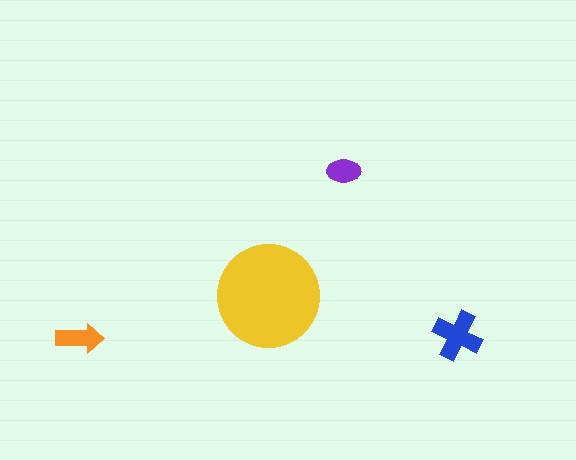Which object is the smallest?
The purple ellipse.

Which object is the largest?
The yellow circle.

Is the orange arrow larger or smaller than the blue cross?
Smaller.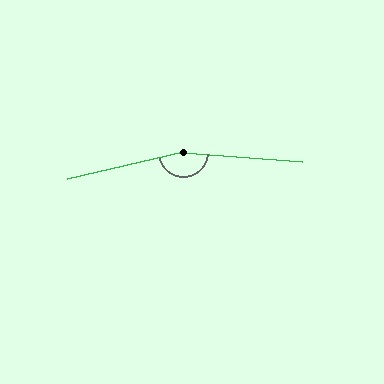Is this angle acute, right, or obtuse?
It is obtuse.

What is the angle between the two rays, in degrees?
Approximately 162 degrees.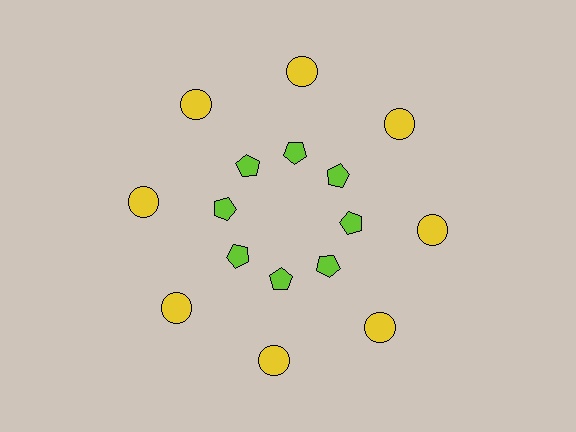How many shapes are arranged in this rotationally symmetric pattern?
There are 16 shapes, arranged in 8 groups of 2.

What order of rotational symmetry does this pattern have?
This pattern has 8-fold rotational symmetry.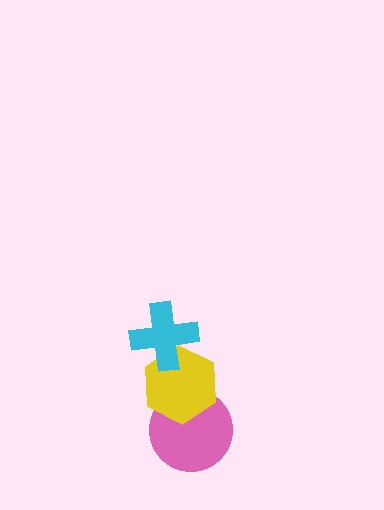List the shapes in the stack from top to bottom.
From top to bottom: the cyan cross, the yellow hexagon, the pink circle.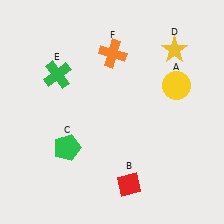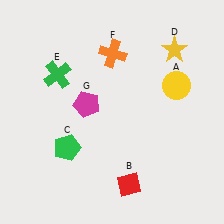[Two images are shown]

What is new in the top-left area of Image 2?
A magenta pentagon (G) was added in the top-left area of Image 2.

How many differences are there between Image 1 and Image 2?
There is 1 difference between the two images.